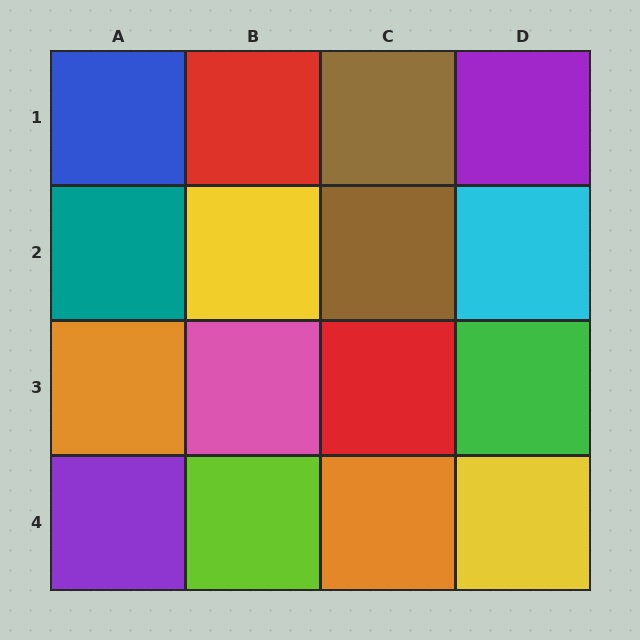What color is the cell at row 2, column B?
Yellow.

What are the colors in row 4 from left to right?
Purple, lime, orange, yellow.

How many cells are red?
2 cells are red.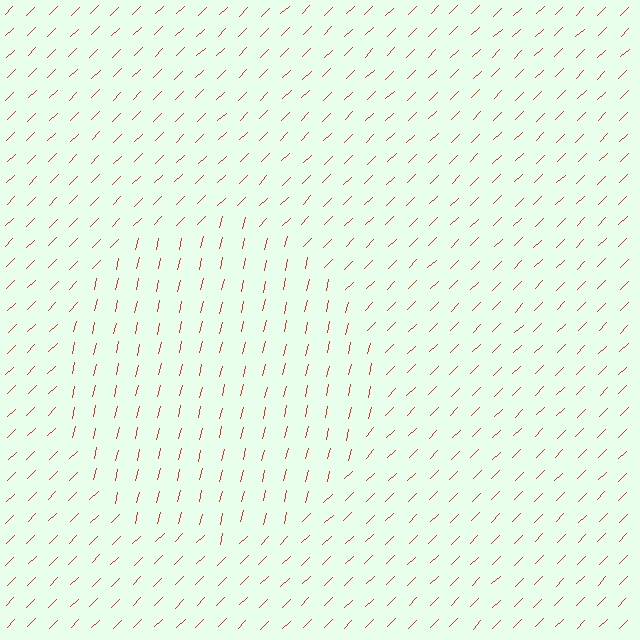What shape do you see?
I see a circle.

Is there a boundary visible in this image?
Yes, there is a texture boundary formed by a change in line orientation.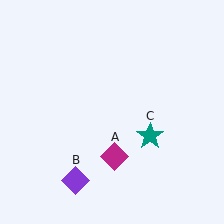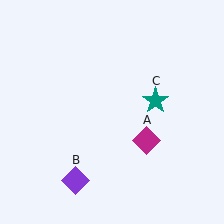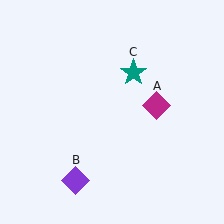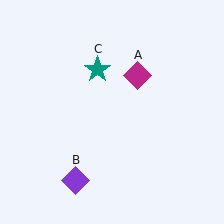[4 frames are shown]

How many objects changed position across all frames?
2 objects changed position: magenta diamond (object A), teal star (object C).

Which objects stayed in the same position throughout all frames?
Purple diamond (object B) remained stationary.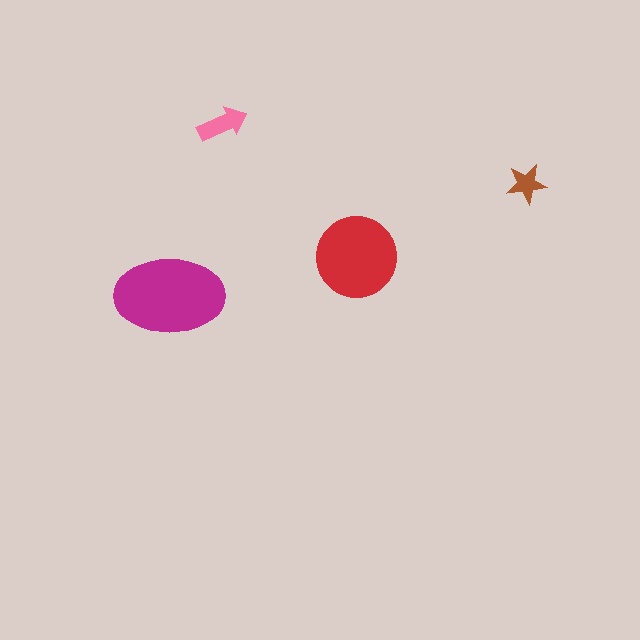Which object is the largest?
The magenta ellipse.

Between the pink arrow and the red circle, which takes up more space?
The red circle.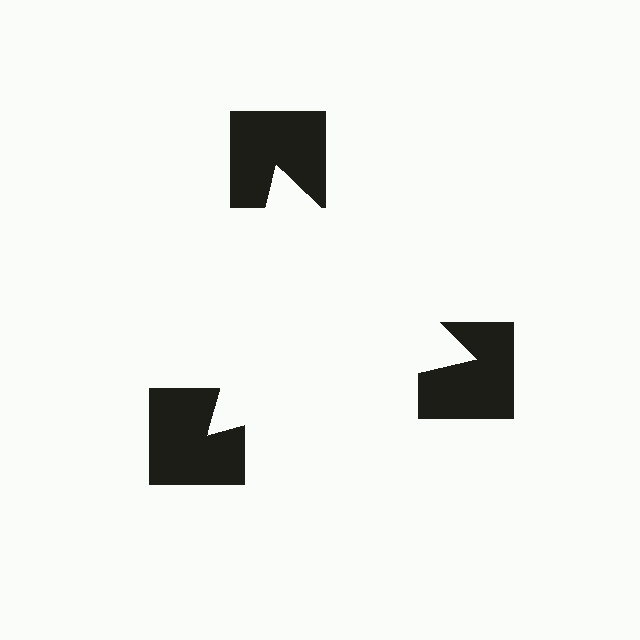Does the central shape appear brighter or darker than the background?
It typically appears slightly brighter than the background, even though no actual brightness change is drawn.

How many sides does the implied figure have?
3 sides.